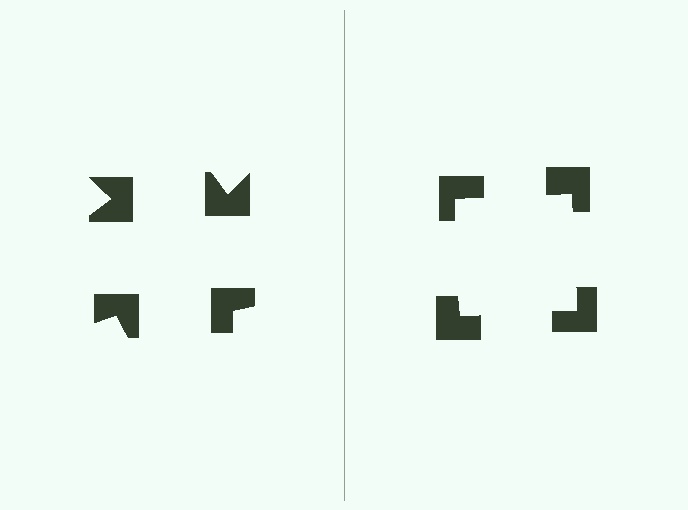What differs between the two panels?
The notched squares are positioned identically on both sides; only the wedge orientations differ. On the right they align to a square; on the left they are misaligned.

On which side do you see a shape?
An illusory square appears on the right side. On the left side the wedge cuts are rotated, so no coherent shape forms.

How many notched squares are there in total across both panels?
8 — 4 on each side.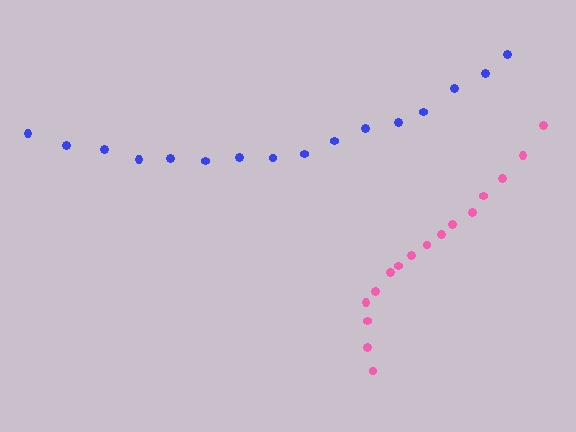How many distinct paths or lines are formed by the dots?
There are 2 distinct paths.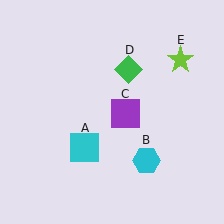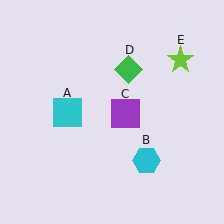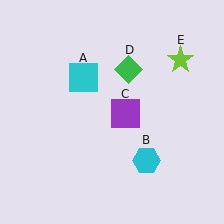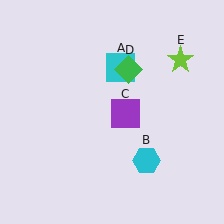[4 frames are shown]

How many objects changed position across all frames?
1 object changed position: cyan square (object A).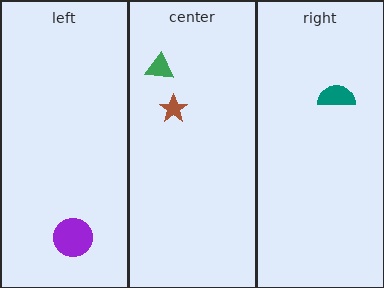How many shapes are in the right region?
1.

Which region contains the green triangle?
The center region.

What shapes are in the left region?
The purple circle.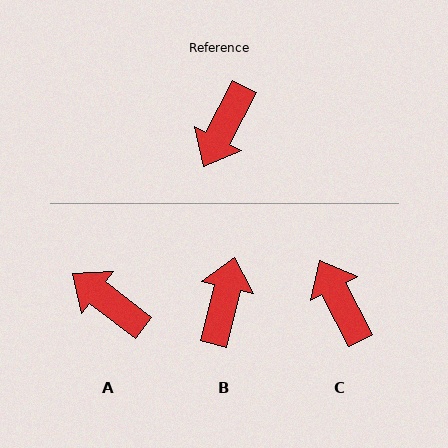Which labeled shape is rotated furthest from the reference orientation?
B, about 166 degrees away.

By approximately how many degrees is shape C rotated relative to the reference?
Approximately 126 degrees clockwise.